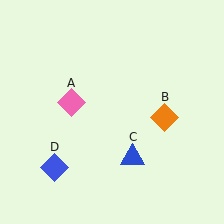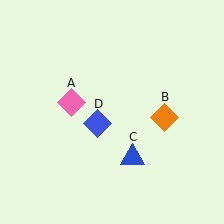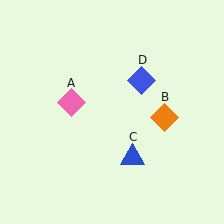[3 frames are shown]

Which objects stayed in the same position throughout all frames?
Pink diamond (object A) and orange diamond (object B) and blue triangle (object C) remained stationary.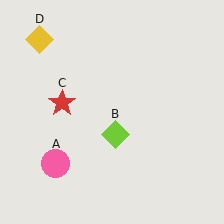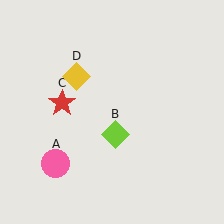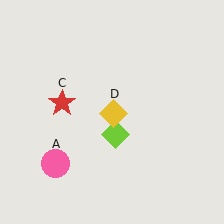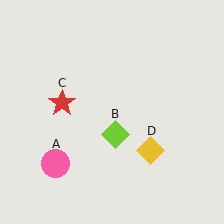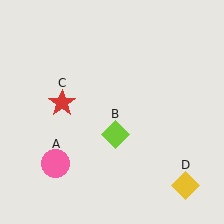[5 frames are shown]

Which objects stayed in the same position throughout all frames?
Pink circle (object A) and lime diamond (object B) and red star (object C) remained stationary.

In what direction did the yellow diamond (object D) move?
The yellow diamond (object D) moved down and to the right.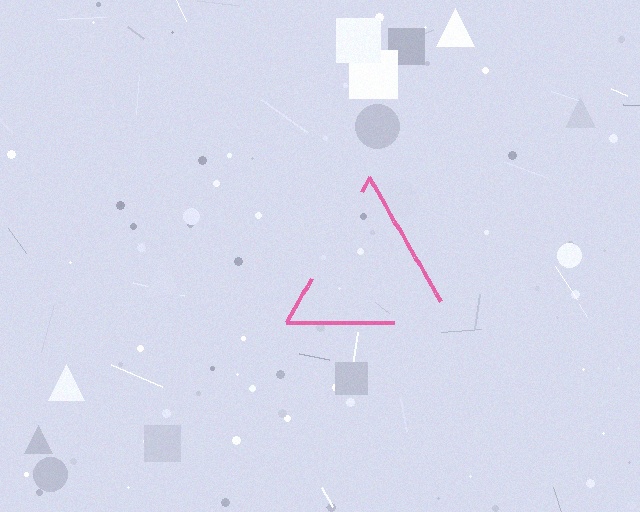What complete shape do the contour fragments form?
The contour fragments form a triangle.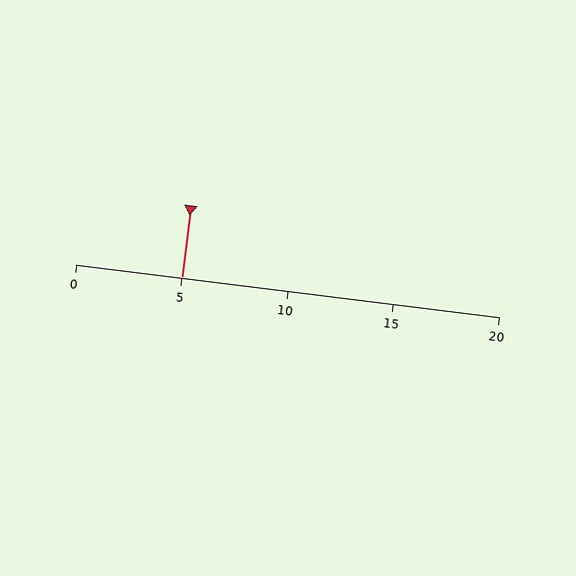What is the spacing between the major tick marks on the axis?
The major ticks are spaced 5 apart.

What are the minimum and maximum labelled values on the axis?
The axis runs from 0 to 20.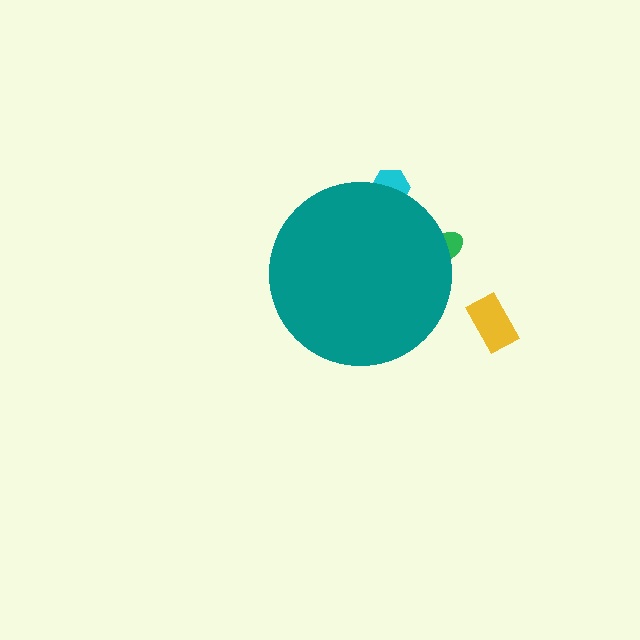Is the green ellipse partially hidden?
Yes, the green ellipse is partially hidden behind the teal circle.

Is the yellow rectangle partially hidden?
No, the yellow rectangle is fully visible.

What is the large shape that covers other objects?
A teal circle.